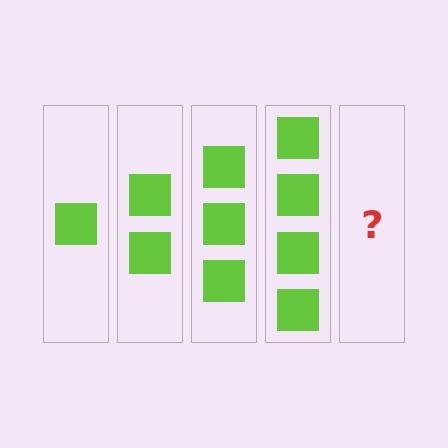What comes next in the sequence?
The next element should be 5 squares.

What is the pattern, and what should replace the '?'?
The pattern is that each step adds one more square. The '?' should be 5 squares.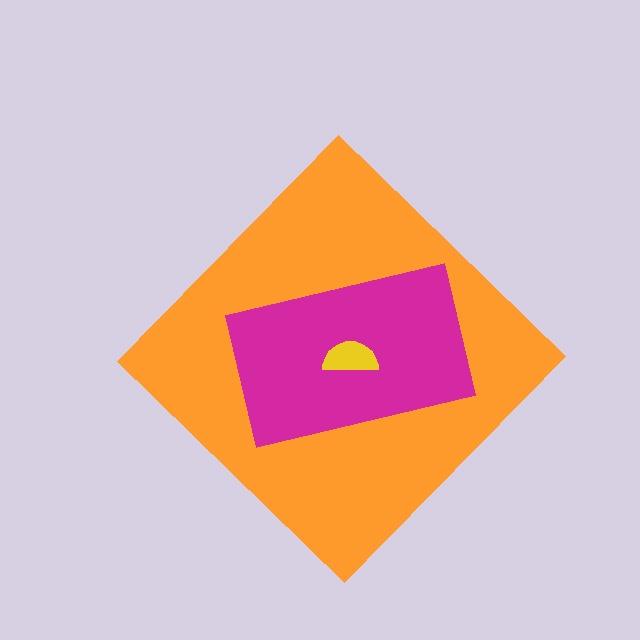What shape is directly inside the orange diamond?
The magenta rectangle.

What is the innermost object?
The yellow semicircle.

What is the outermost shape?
The orange diamond.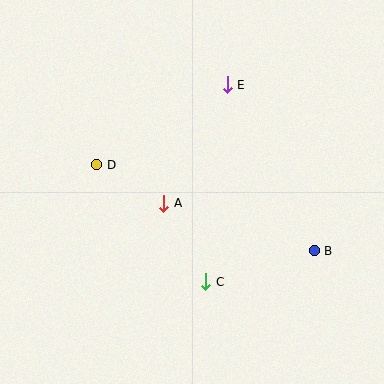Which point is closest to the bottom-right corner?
Point B is closest to the bottom-right corner.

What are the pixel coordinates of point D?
Point D is at (97, 165).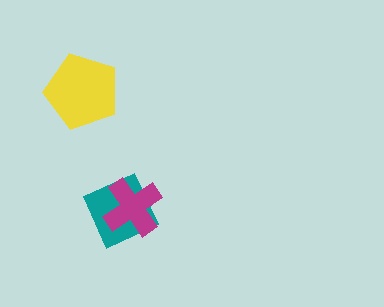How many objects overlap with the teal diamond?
1 object overlaps with the teal diamond.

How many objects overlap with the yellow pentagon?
0 objects overlap with the yellow pentagon.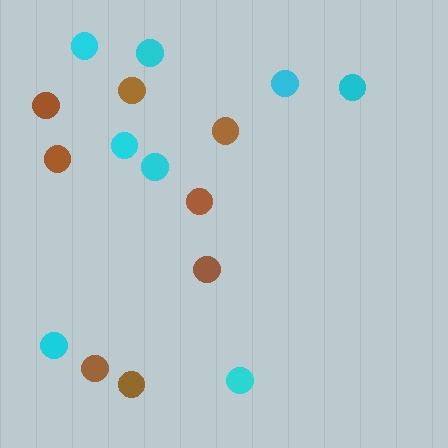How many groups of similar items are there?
There are 2 groups: one group of brown circles (8) and one group of cyan circles (8).